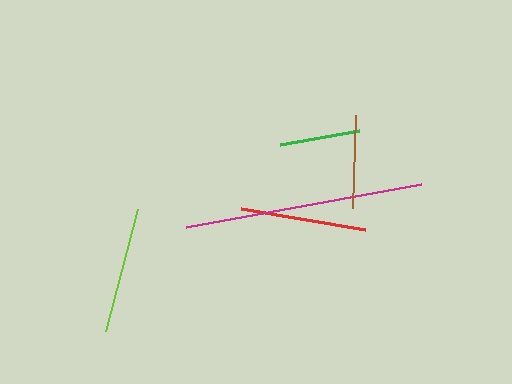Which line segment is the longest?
The magenta line is the longest at approximately 239 pixels.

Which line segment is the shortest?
The green line is the shortest at approximately 80 pixels.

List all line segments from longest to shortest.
From longest to shortest: magenta, lime, red, brown, green.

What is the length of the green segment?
The green segment is approximately 80 pixels long.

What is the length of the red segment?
The red segment is approximately 125 pixels long.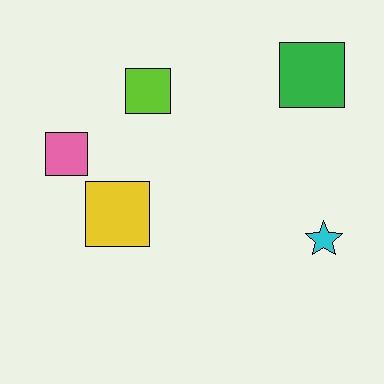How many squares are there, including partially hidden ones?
There are 4 squares.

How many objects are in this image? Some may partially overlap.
There are 5 objects.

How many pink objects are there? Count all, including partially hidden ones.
There is 1 pink object.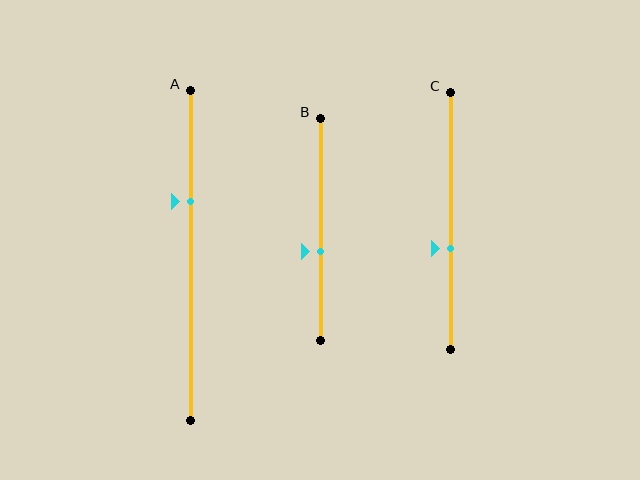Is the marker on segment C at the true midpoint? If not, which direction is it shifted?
No, the marker on segment C is shifted downward by about 11% of the segment length.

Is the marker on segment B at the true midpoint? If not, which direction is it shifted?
No, the marker on segment B is shifted downward by about 10% of the segment length.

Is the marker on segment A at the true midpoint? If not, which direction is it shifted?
No, the marker on segment A is shifted upward by about 17% of the segment length.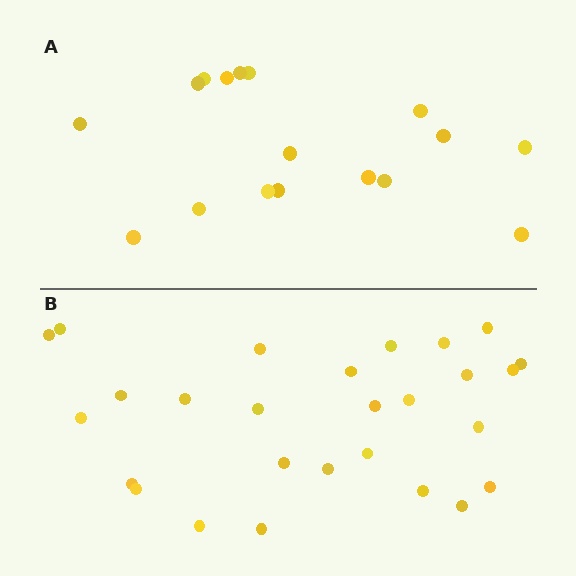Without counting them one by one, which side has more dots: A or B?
Region B (the bottom region) has more dots.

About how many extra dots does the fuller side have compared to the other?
Region B has roughly 10 or so more dots than region A.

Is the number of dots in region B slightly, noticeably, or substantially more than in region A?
Region B has substantially more. The ratio is roughly 1.6 to 1.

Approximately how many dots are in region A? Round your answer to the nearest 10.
About 20 dots. (The exact count is 17, which rounds to 20.)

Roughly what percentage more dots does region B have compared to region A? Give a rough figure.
About 60% more.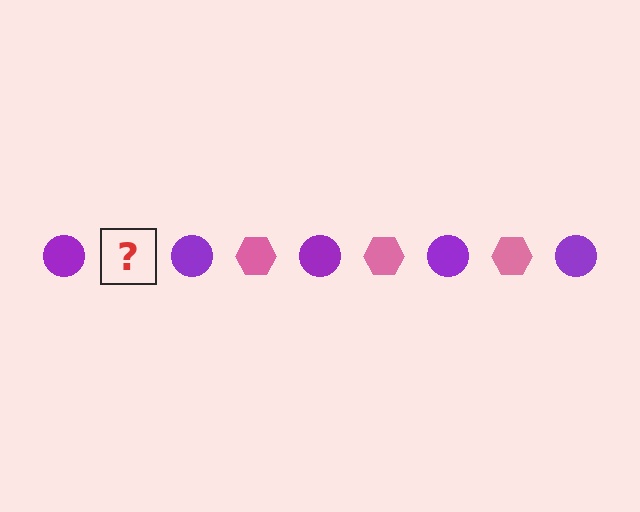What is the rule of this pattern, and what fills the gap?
The rule is that the pattern alternates between purple circle and pink hexagon. The gap should be filled with a pink hexagon.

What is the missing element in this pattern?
The missing element is a pink hexagon.